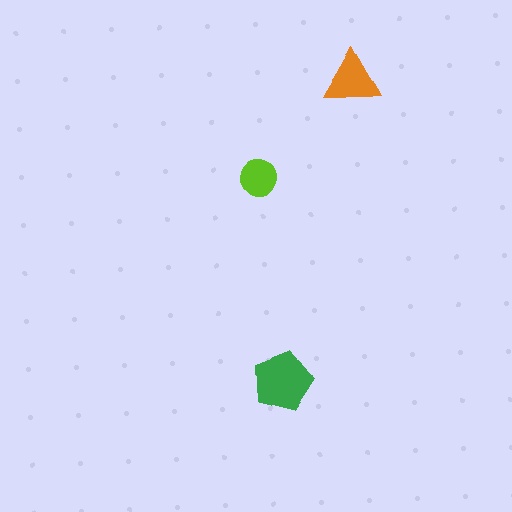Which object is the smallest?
The lime circle.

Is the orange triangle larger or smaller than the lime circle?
Larger.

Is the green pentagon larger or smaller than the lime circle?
Larger.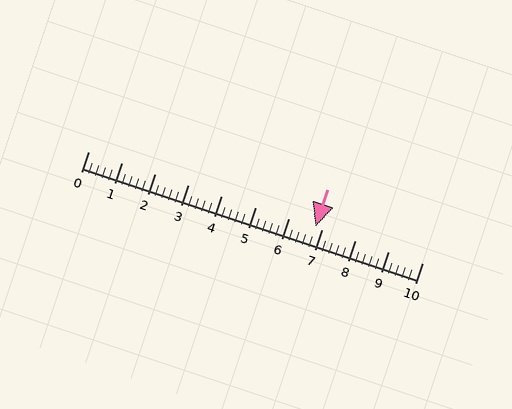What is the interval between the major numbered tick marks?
The major tick marks are spaced 1 units apart.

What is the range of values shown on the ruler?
The ruler shows values from 0 to 10.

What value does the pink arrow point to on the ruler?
The pink arrow points to approximately 6.8.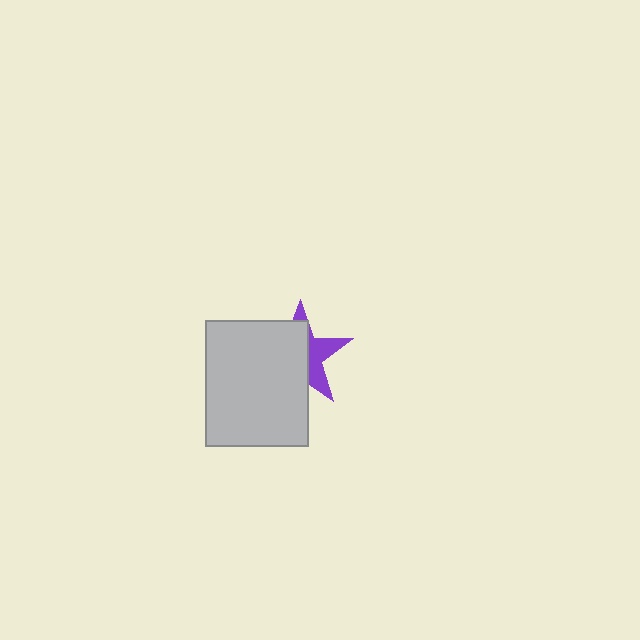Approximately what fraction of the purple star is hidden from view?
Roughly 63% of the purple star is hidden behind the light gray rectangle.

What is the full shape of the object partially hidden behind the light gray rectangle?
The partially hidden object is a purple star.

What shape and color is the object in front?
The object in front is a light gray rectangle.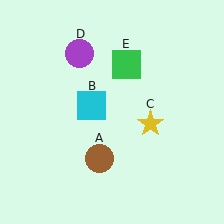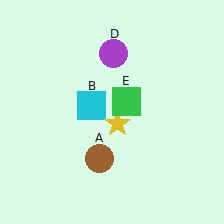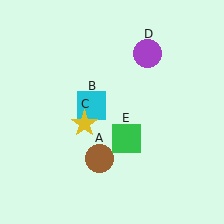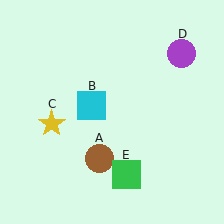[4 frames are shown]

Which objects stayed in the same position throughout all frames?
Brown circle (object A) and cyan square (object B) remained stationary.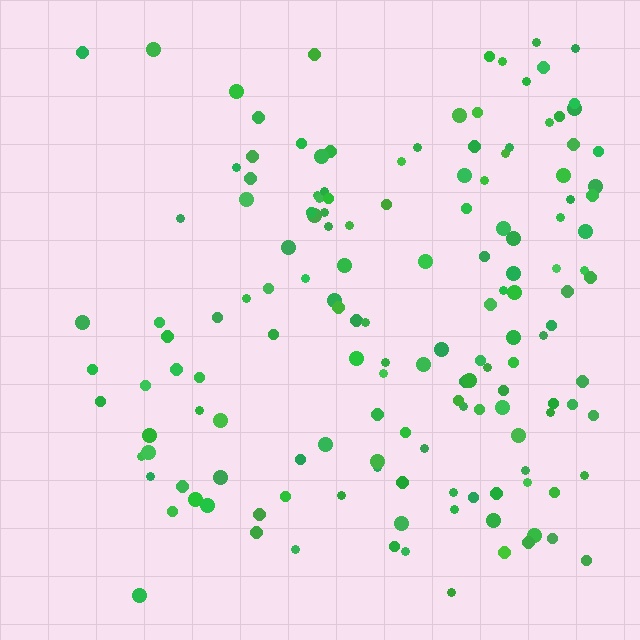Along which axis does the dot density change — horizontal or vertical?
Horizontal.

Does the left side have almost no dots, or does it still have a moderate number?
Still a moderate number, just noticeably fewer than the right.